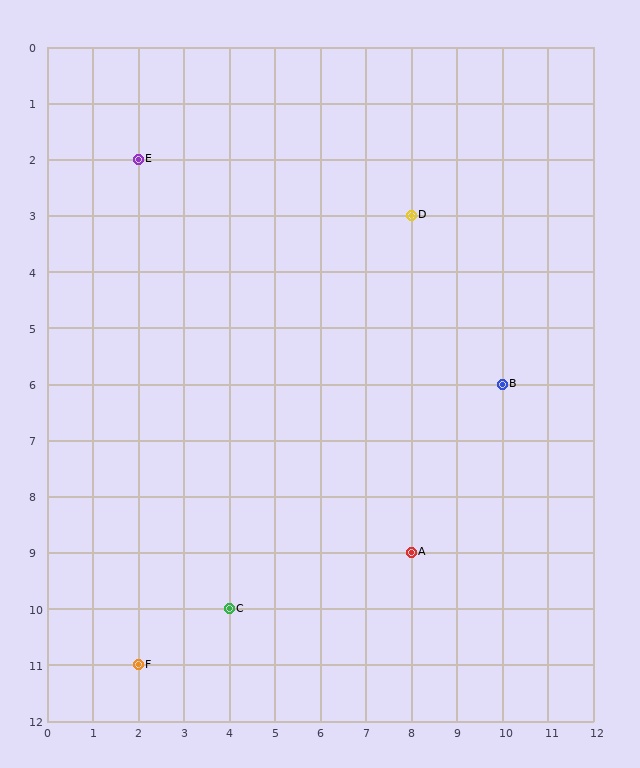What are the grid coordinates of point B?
Point B is at grid coordinates (10, 6).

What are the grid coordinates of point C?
Point C is at grid coordinates (4, 10).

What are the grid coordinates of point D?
Point D is at grid coordinates (8, 3).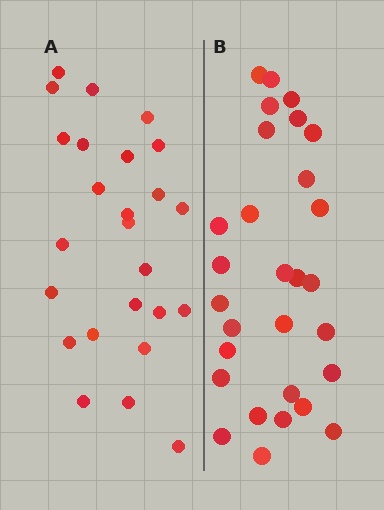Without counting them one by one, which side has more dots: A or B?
Region B (the right region) has more dots.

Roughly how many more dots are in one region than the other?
Region B has about 4 more dots than region A.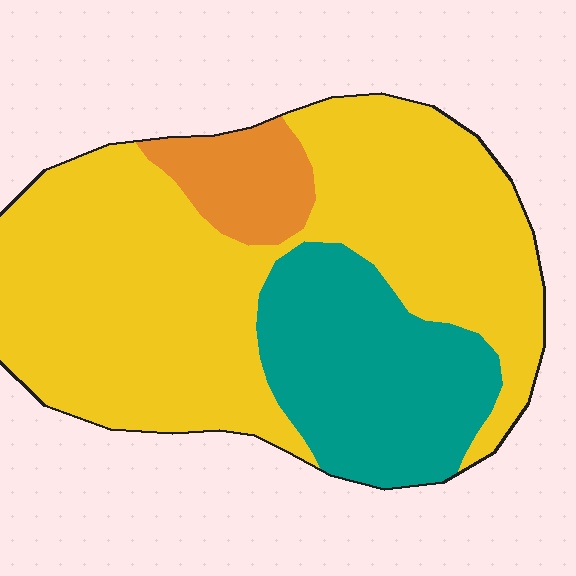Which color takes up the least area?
Orange, at roughly 10%.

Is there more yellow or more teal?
Yellow.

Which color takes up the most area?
Yellow, at roughly 65%.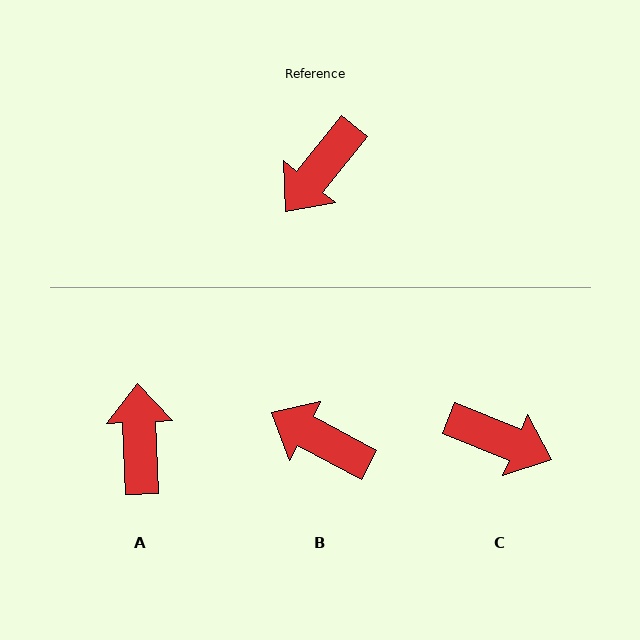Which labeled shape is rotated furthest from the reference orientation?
A, about 139 degrees away.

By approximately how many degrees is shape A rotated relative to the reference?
Approximately 139 degrees clockwise.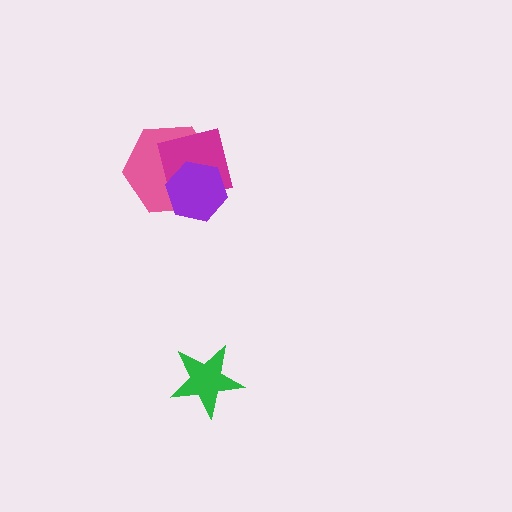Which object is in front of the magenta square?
The purple hexagon is in front of the magenta square.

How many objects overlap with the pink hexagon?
2 objects overlap with the pink hexagon.